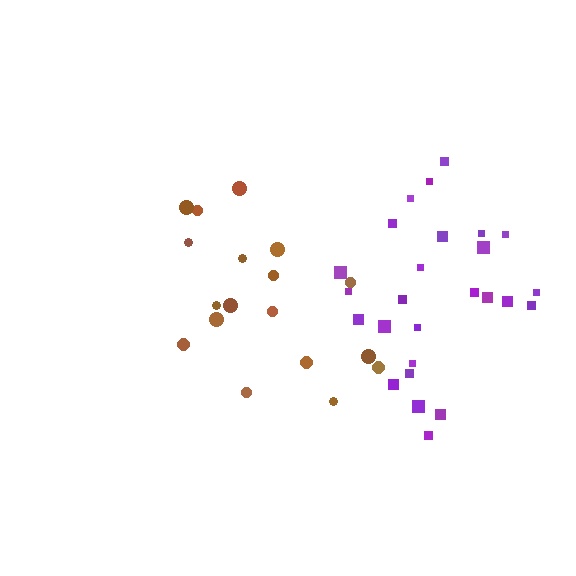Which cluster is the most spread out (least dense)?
Brown.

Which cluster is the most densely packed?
Purple.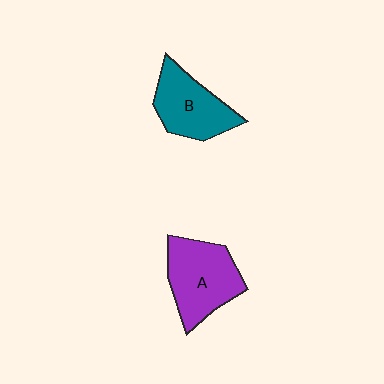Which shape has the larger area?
Shape A (purple).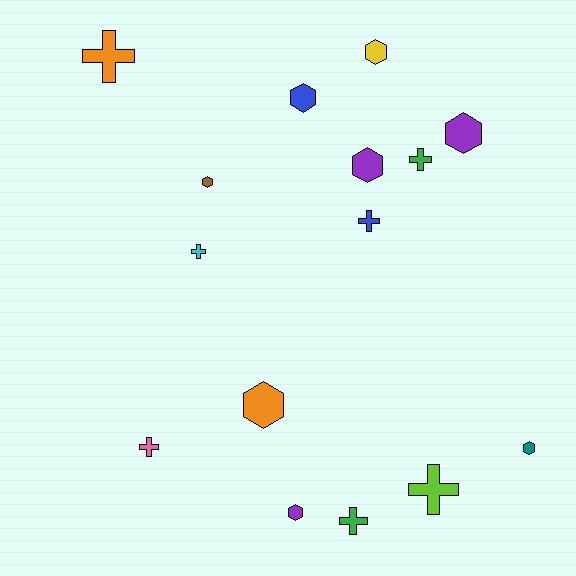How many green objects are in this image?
There are 2 green objects.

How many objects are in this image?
There are 15 objects.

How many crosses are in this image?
There are 7 crosses.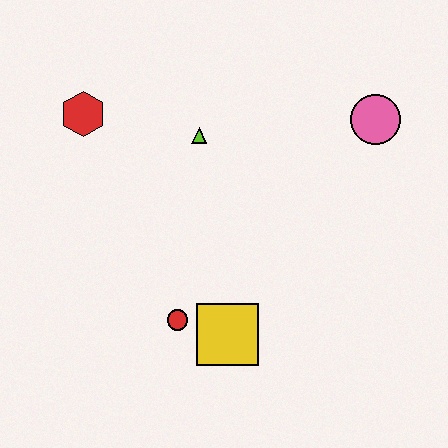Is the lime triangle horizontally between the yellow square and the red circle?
Yes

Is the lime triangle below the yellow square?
No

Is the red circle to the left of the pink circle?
Yes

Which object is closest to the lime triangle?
The red hexagon is closest to the lime triangle.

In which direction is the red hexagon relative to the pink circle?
The red hexagon is to the left of the pink circle.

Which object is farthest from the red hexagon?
The pink circle is farthest from the red hexagon.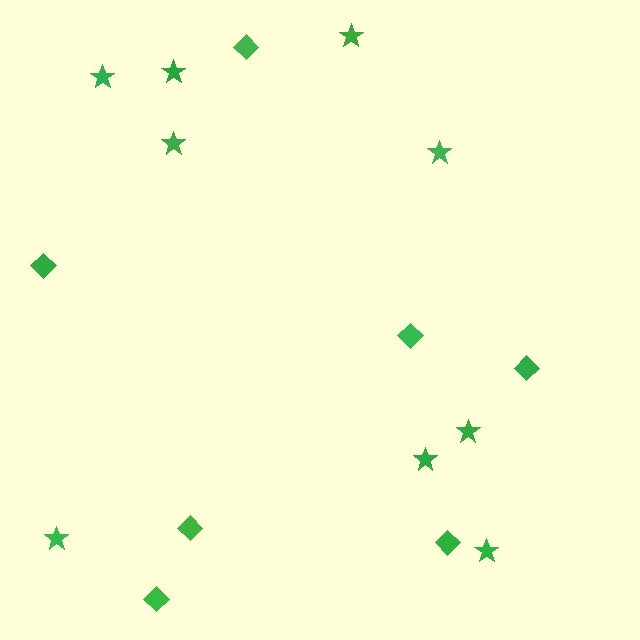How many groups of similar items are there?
There are 2 groups: one group of stars (9) and one group of diamonds (7).